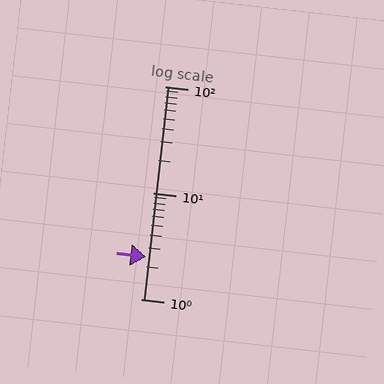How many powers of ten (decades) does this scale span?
The scale spans 2 decades, from 1 to 100.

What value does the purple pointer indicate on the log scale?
The pointer indicates approximately 2.5.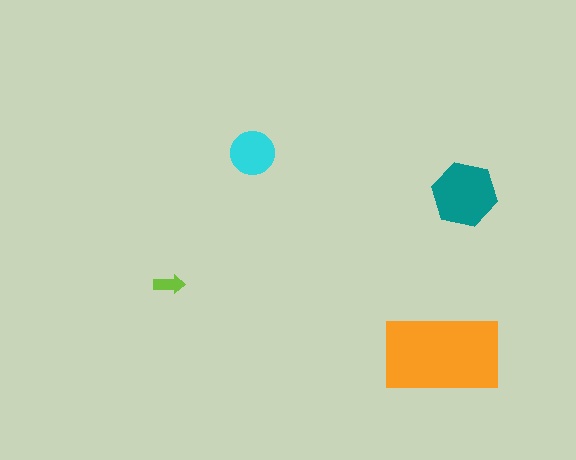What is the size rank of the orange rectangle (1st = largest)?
1st.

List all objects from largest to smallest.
The orange rectangle, the teal hexagon, the cyan circle, the lime arrow.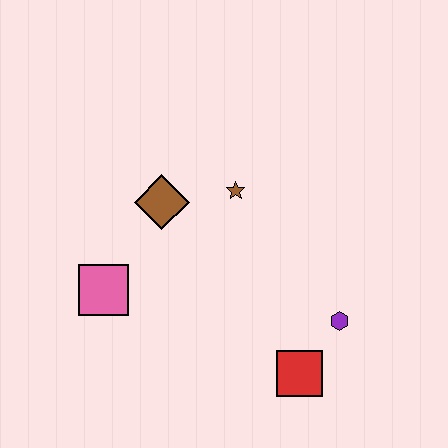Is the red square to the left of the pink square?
No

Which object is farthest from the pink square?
The purple hexagon is farthest from the pink square.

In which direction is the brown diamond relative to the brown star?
The brown diamond is to the left of the brown star.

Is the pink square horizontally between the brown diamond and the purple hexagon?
No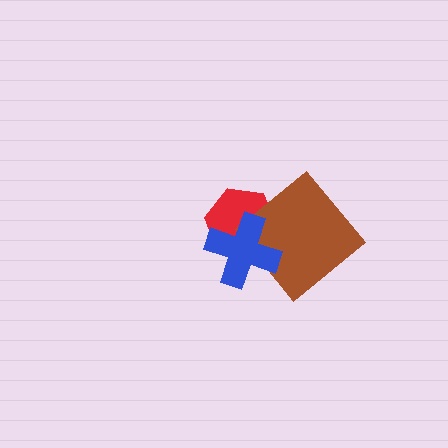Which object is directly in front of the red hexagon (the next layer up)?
The brown diamond is directly in front of the red hexagon.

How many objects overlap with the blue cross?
2 objects overlap with the blue cross.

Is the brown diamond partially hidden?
Yes, it is partially covered by another shape.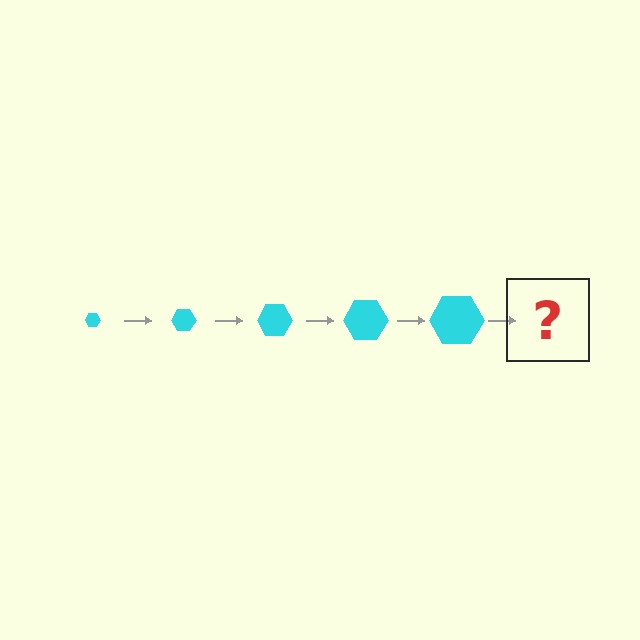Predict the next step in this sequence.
The next step is a cyan hexagon, larger than the previous one.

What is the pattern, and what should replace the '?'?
The pattern is that the hexagon gets progressively larger each step. The '?' should be a cyan hexagon, larger than the previous one.